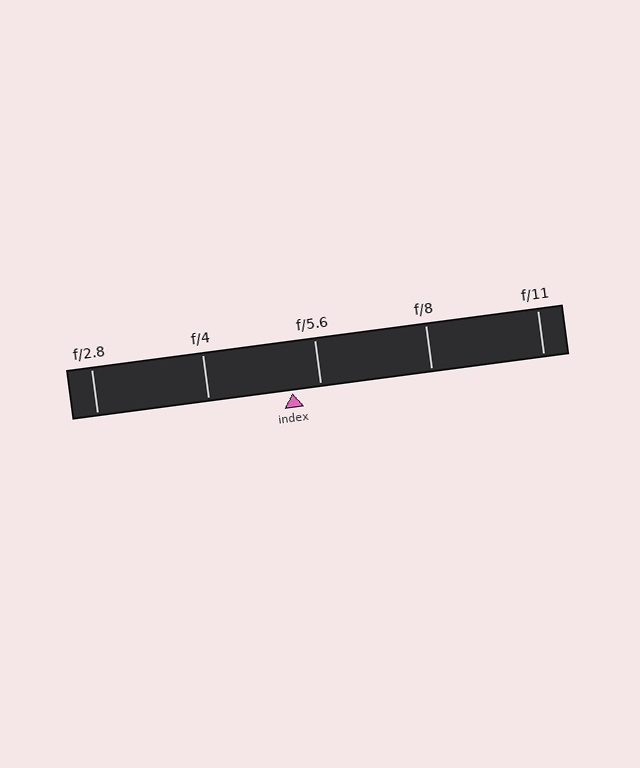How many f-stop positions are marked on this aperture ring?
There are 5 f-stop positions marked.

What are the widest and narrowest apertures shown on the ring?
The widest aperture shown is f/2.8 and the narrowest is f/11.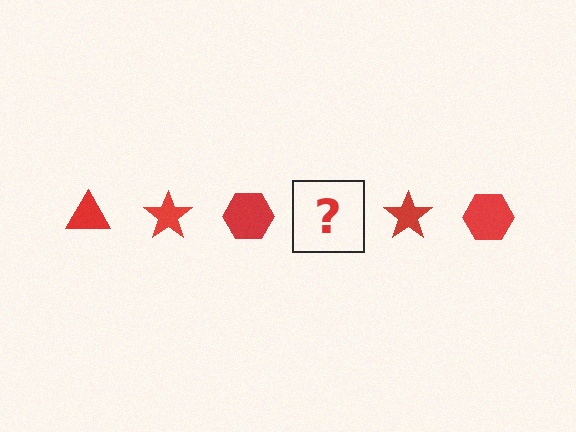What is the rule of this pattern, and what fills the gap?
The rule is that the pattern cycles through triangle, star, hexagon shapes in red. The gap should be filled with a red triangle.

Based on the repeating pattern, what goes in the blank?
The blank should be a red triangle.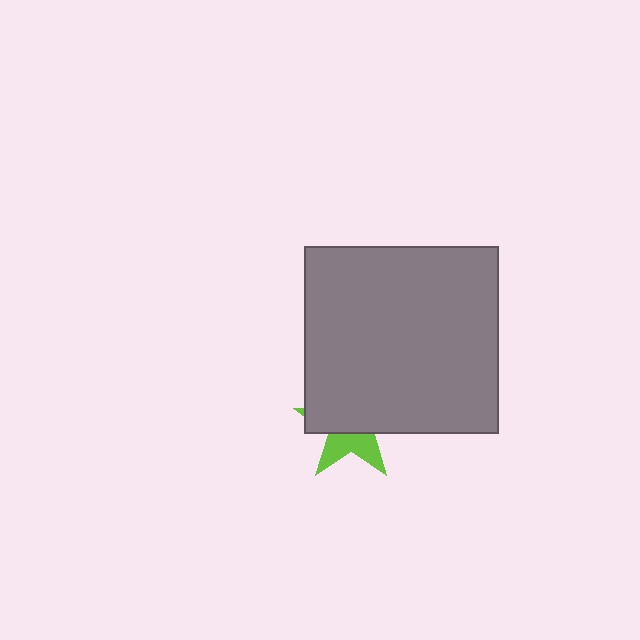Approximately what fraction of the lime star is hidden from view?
Roughly 62% of the lime star is hidden behind the gray rectangle.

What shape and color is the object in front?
The object in front is a gray rectangle.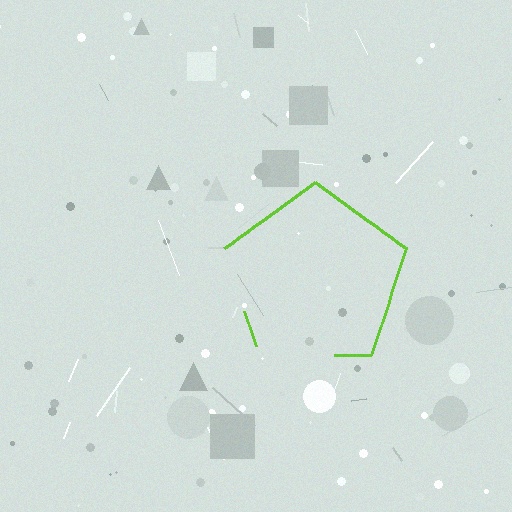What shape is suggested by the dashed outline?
The dashed outline suggests a pentagon.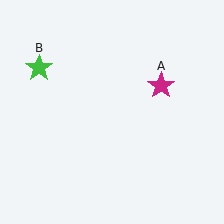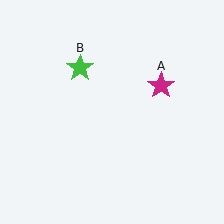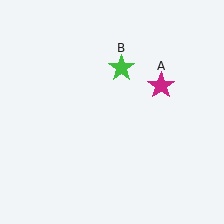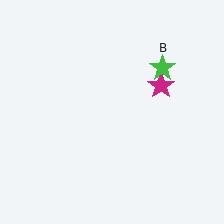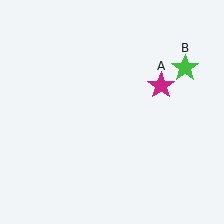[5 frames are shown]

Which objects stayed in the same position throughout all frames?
Magenta star (object A) remained stationary.